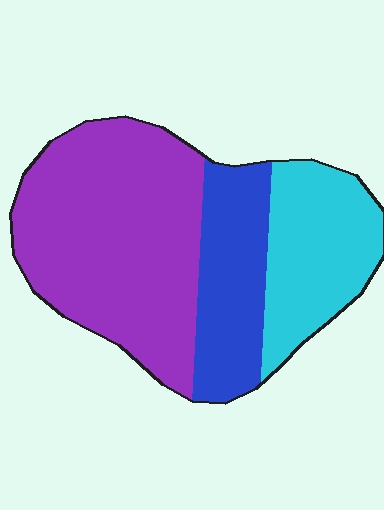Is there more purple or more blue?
Purple.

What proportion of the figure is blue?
Blue covers around 20% of the figure.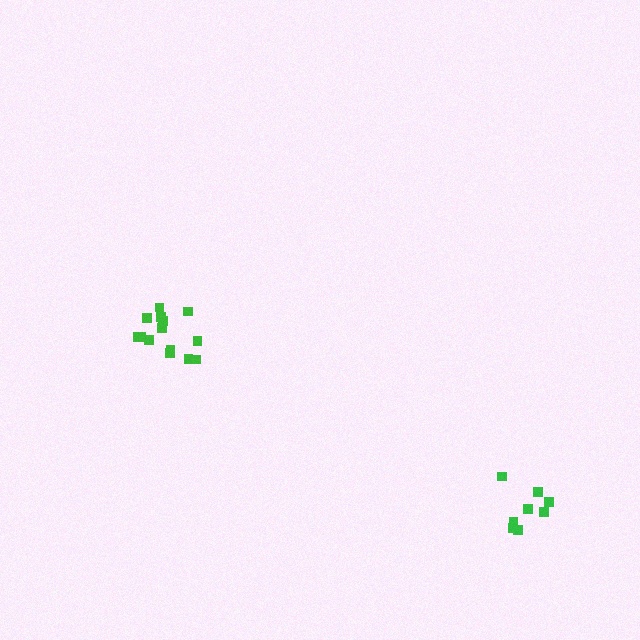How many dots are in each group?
Group 1: 8 dots, Group 2: 14 dots (22 total).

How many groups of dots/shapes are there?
There are 2 groups.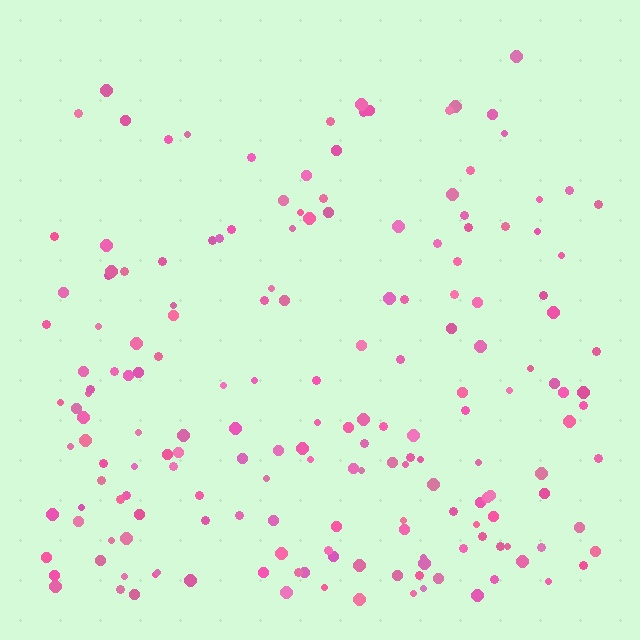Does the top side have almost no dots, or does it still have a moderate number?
Still a moderate number, just noticeably fewer than the bottom.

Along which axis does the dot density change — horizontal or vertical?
Vertical.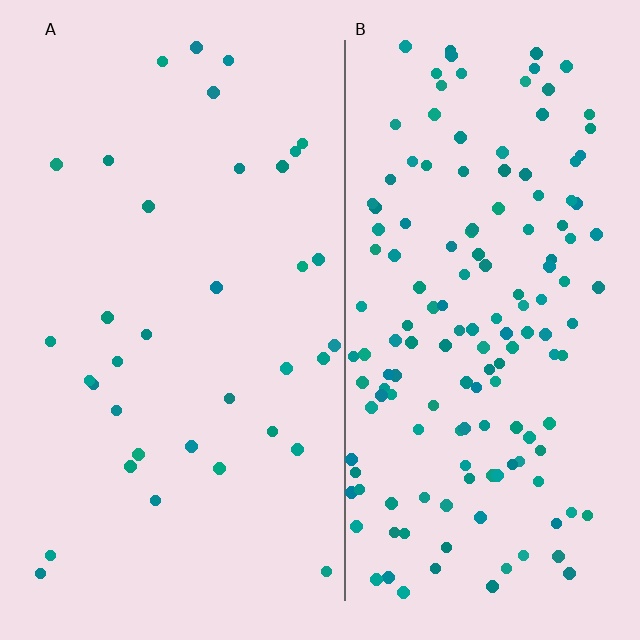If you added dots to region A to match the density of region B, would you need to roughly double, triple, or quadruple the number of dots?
Approximately quadruple.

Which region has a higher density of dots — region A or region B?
B (the right).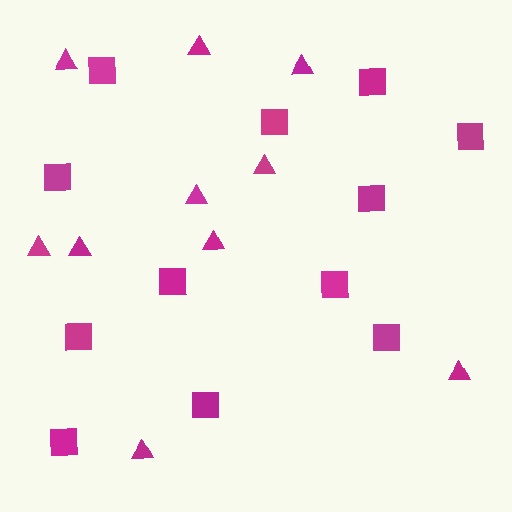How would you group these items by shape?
There are 2 groups: one group of squares (12) and one group of triangles (10).